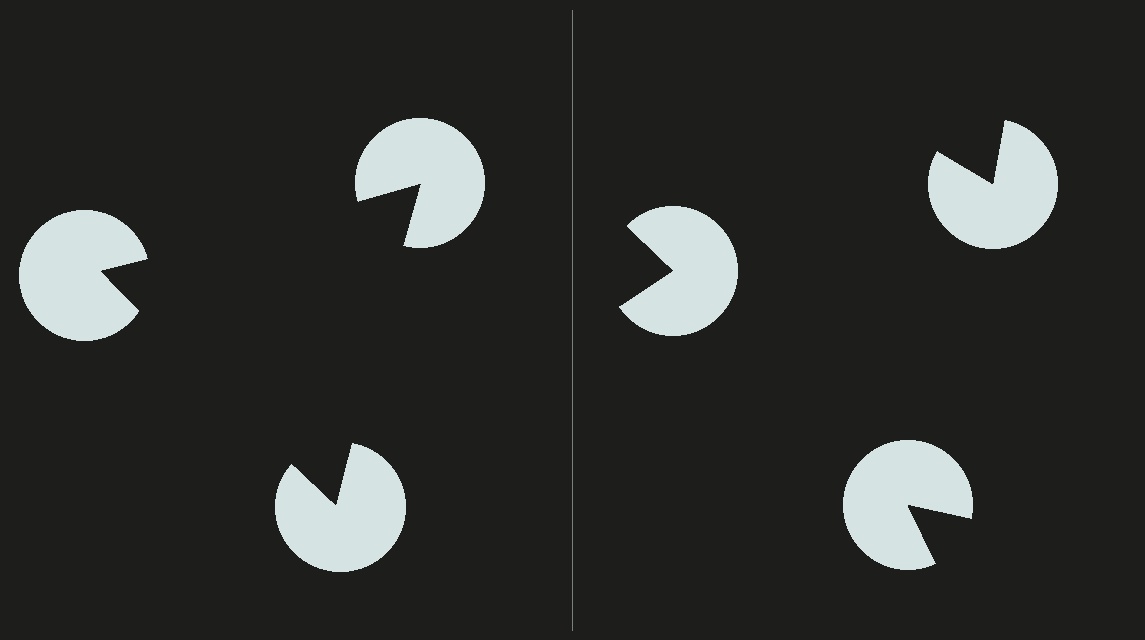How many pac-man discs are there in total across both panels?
6 — 3 on each side.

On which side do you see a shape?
An illusory triangle appears on the left side. On the right side the wedge cuts are rotated, so no coherent shape forms.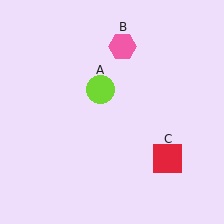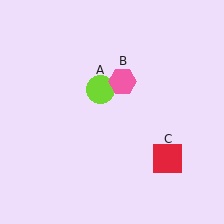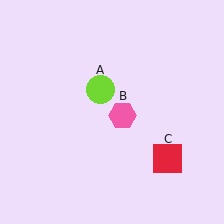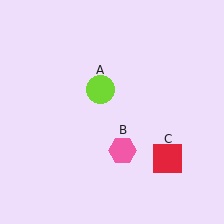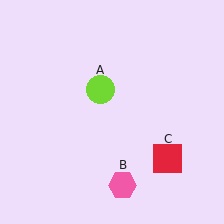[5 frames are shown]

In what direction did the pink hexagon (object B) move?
The pink hexagon (object B) moved down.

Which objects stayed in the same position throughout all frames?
Lime circle (object A) and red square (object C) remained stationary.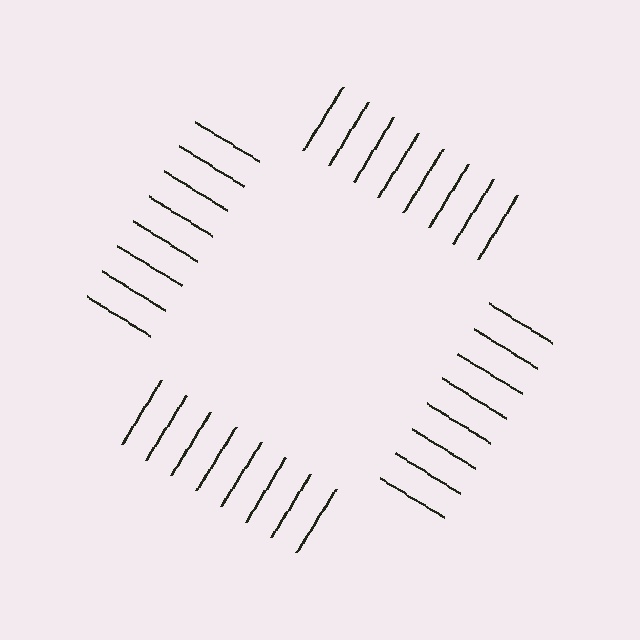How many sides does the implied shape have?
4 sides — the line-ends trace a square.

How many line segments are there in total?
32 — 8 along each of the 4 edges.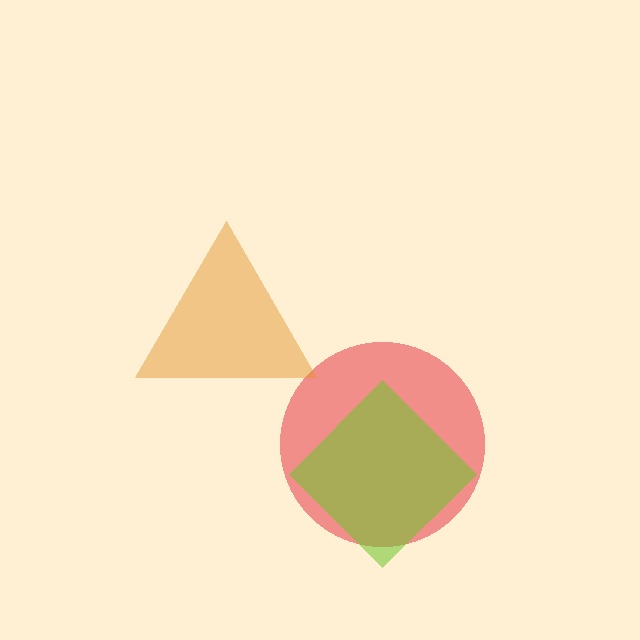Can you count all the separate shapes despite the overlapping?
Yes, there are 3 separate shapes.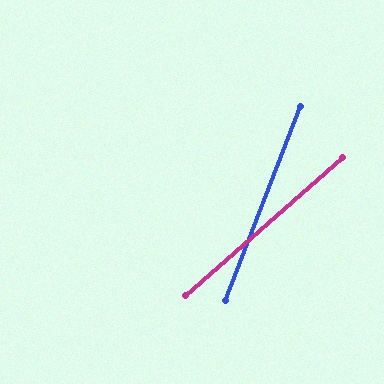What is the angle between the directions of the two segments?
Approximately 27 degrees.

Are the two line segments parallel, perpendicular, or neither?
Neither parallel nor perpendicular — they differ by about 27°.